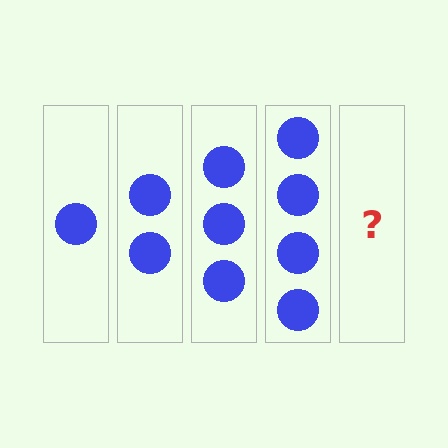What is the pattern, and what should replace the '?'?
The pattern is that each step adds one more circle. The '?' should be 5 circles.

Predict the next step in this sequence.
The next step is 5 circles.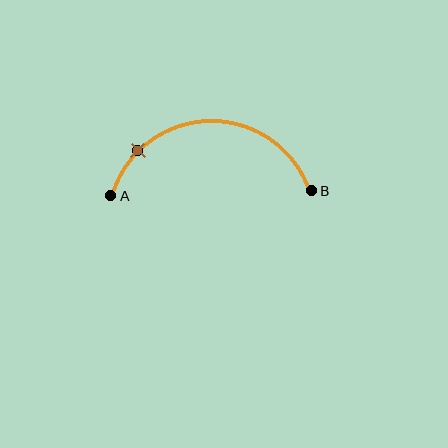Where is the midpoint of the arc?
The arc midpoint is the point on the curve farthest from the straight line joining A and B. It sits above that line.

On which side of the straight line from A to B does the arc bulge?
The arc bulges above the straight line connecting A and B.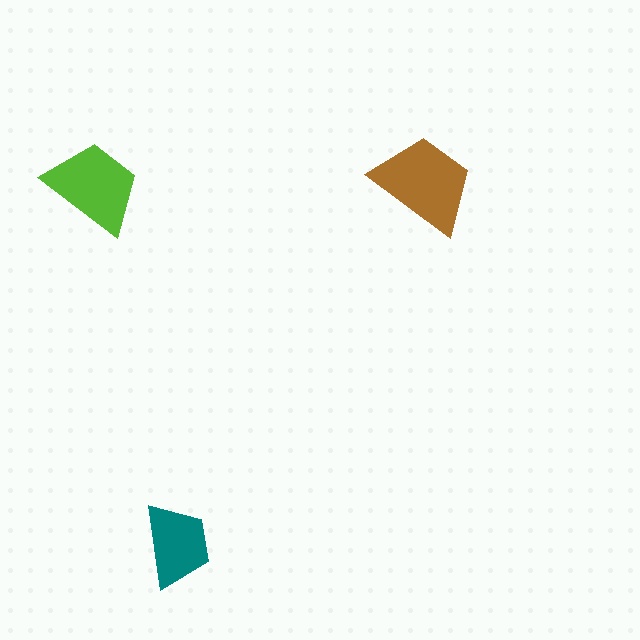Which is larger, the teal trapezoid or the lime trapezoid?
The lime one.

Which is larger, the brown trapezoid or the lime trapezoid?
The brown one.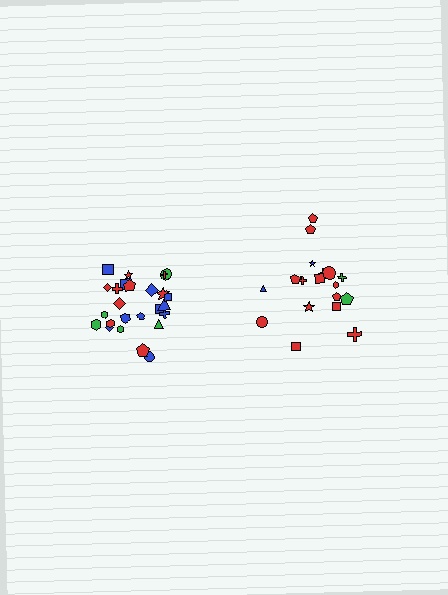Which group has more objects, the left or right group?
The left group.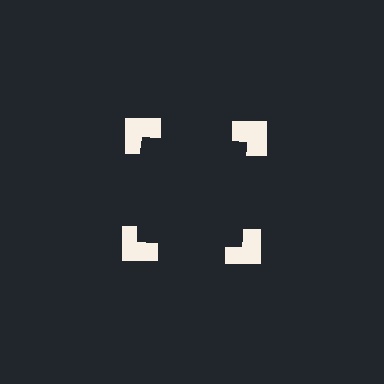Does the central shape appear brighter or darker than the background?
It typically appears slightly darker than the background, even though no actual brightness change is drawn.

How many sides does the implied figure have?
4 sides.